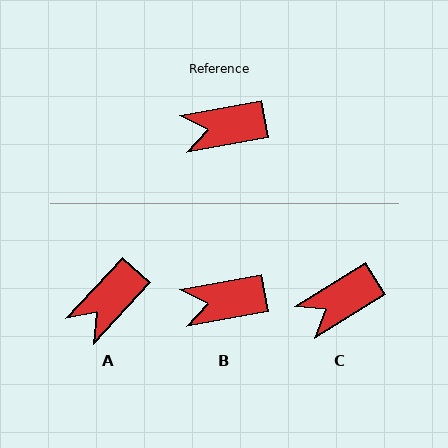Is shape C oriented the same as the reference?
No, it is off by about 22 degrees.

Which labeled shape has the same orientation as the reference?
B.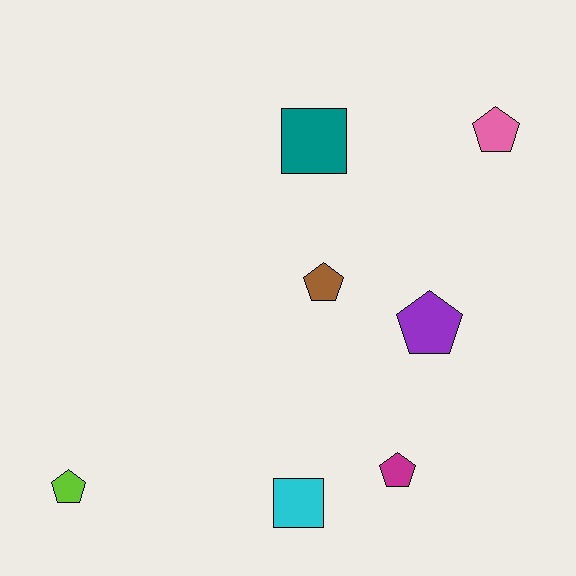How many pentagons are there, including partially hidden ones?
There are 5 pentagons.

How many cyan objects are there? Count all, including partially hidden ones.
There is 1 cyan object.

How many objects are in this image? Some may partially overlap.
There are 7 objects.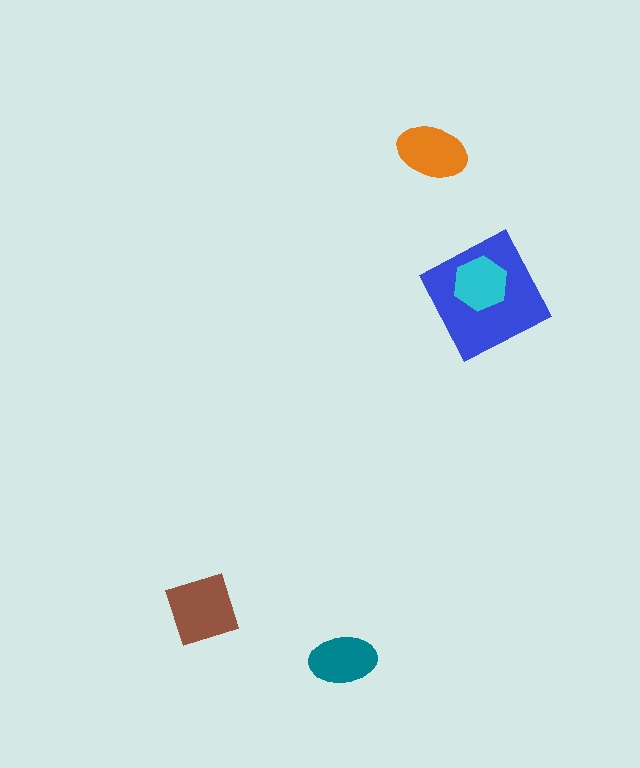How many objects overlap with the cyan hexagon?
1 object overlaps with the cyan hexagon.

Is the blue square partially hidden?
Yes, it is partially covered by another shape.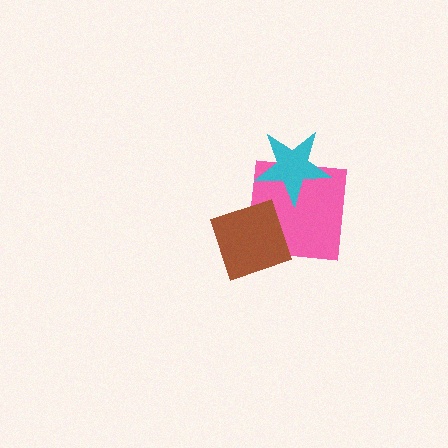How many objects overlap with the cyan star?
1 object overlaps with the cyan star.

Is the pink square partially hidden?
Yes, it is partially covered by another shape.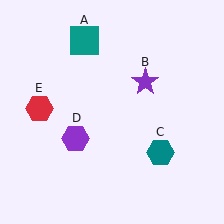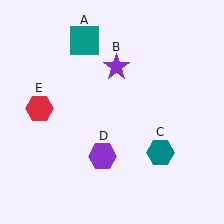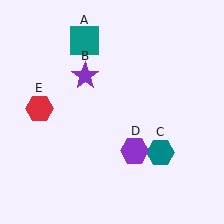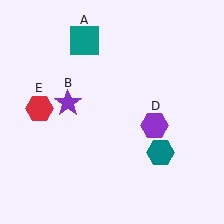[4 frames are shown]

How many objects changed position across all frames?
2 objects changed position: purple star (object B), purple hexagon (object D).